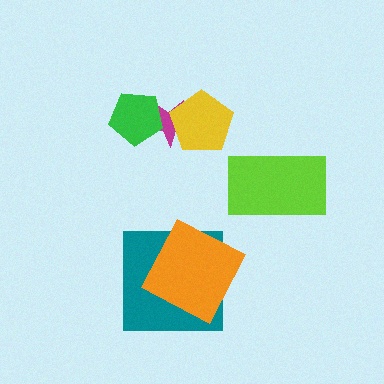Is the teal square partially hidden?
Yes, it is partially covered by another shape.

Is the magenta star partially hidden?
Yes, it is partially covered by another shape.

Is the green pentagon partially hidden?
No, no other shape covers it.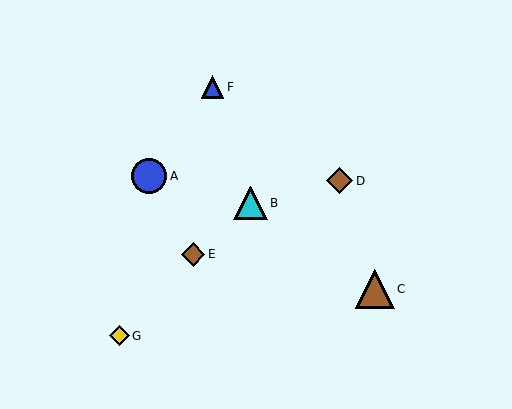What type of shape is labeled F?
Shape F is a blue triangle.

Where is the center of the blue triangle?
The center of the blue triangle is at (212, 87).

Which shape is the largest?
The brown triangle (labeled C) is the largest.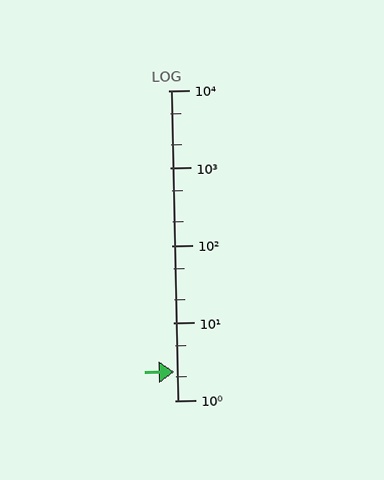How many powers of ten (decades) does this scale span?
The scale spans 4 decades, from 1 to 10000.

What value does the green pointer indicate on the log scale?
The pointer indicates approximately 2.3.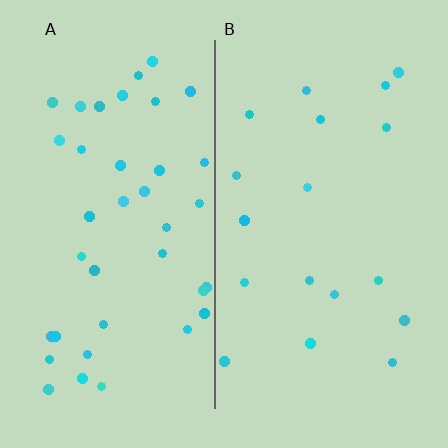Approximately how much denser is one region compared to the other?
Approximately 2.2× — region A over region B.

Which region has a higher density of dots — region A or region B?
A (the left).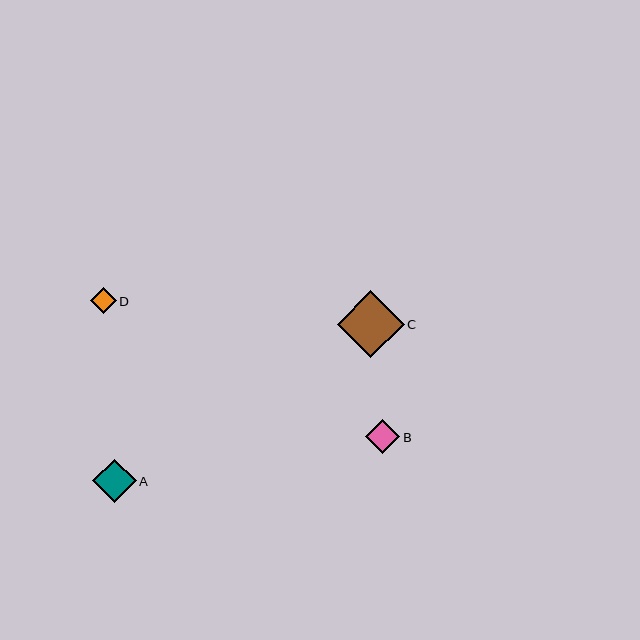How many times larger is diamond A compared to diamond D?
Diamond A is approximately 1.7 times the size of diamond D.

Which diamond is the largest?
Diamond C is the largest with a size of approximately 67 pixels.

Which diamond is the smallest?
Diamond D is the smallest with a size of approximately 26 pixels.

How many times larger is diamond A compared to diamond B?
Diamond A is approximately 1.3 times the size of diamond B.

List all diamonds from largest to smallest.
From largest to smallest: C, A, B, D.